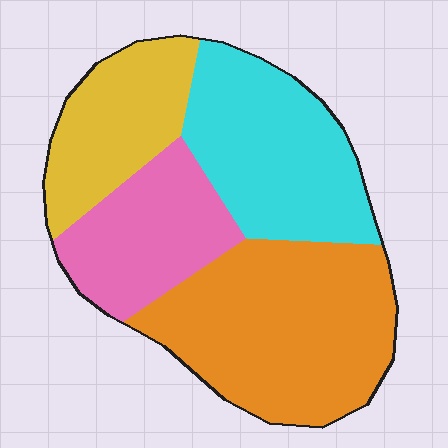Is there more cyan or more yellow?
Cyan.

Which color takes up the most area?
Orange, at roughly 35%.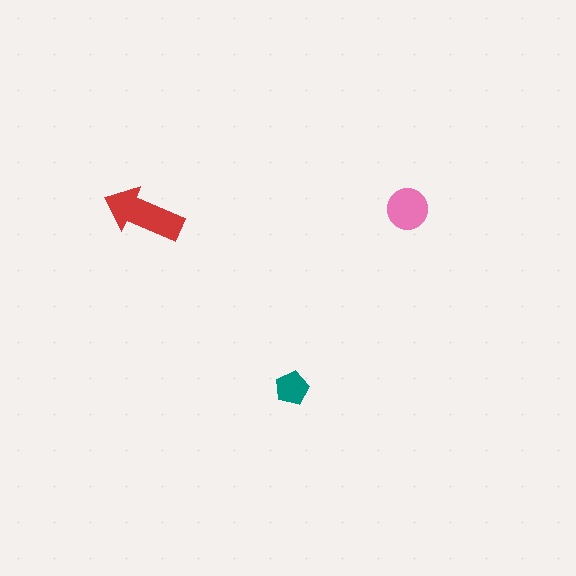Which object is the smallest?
The teal pentagon.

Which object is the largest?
The red arrow.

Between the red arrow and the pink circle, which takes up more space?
The red arrow.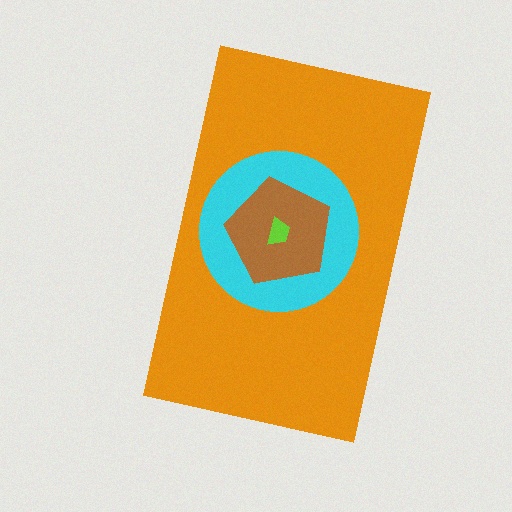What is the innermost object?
The lime trapezoid.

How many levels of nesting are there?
4.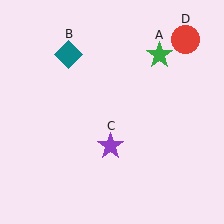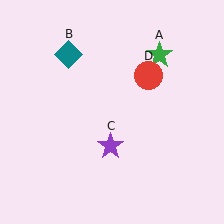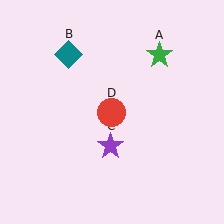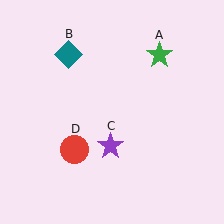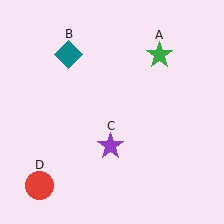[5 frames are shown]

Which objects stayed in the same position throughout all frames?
Green star (object A) and teal diamond (object B) and purple star (object C) remained stationary.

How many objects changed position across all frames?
1 object changed position: red circle (object D).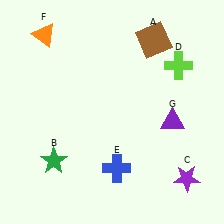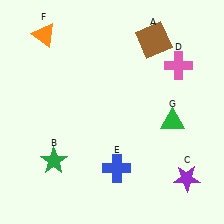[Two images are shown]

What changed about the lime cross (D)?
In Image 1, D is lime. In Image 2, it changed to pink.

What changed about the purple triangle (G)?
In Image 1, G is purple. In Image 2, it changed to green.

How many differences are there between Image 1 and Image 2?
There are 2 differences between the two images.